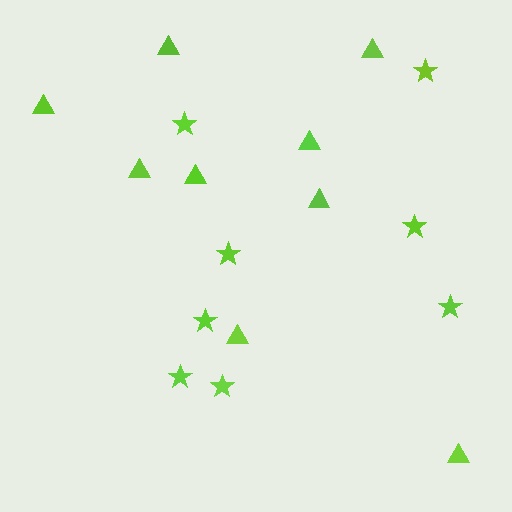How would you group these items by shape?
There are 2 groups: one group of triangles (9) and one group of stars (8).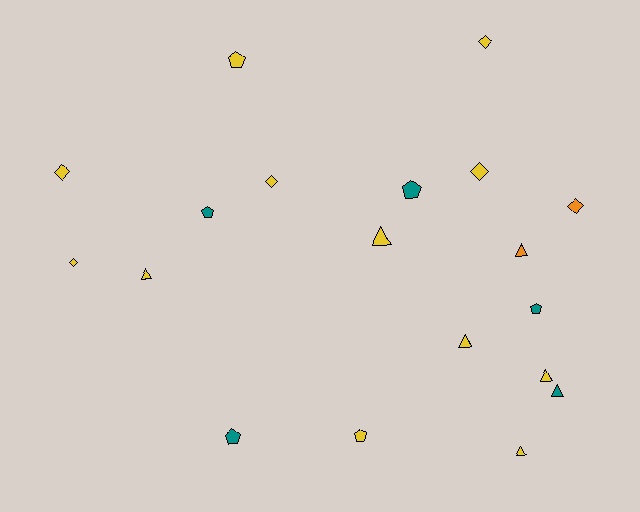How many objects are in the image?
There are 19 objects.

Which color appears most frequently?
Yellow, with 12 objects.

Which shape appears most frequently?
Triangle, with 7 objects.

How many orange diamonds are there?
There is 1 orange diamond.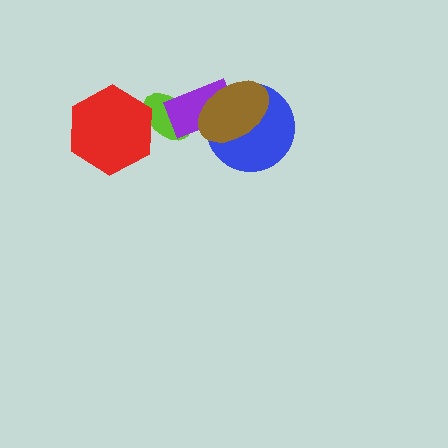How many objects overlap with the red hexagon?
1 object overlaps with the red hexagon.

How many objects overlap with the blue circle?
2 objects overlap with the blue circle.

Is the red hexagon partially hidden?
No, no other shape covers it.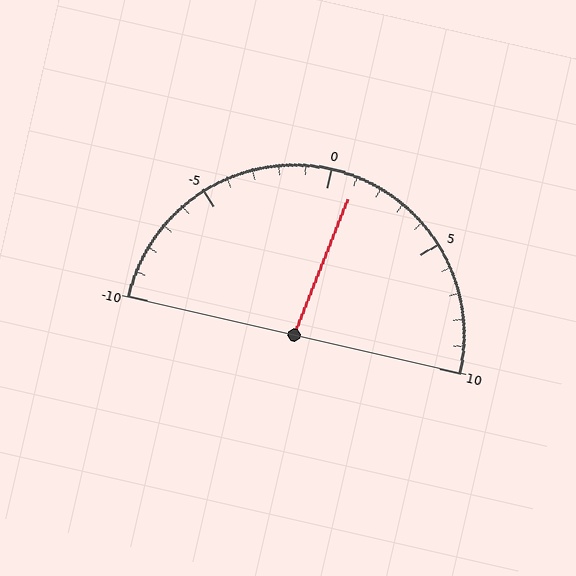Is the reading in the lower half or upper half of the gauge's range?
The reading is in the upper half of the range (-10 to 10).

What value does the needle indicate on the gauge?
The needle indicates approximately 1.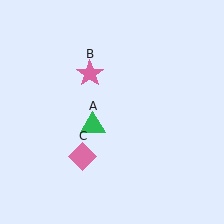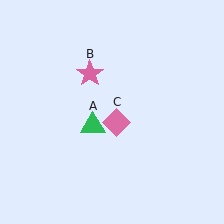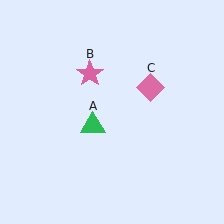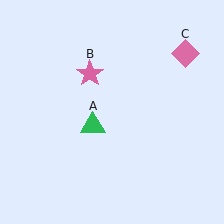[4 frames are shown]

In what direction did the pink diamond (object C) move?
The pink diamond (object C) moved up and to the right.